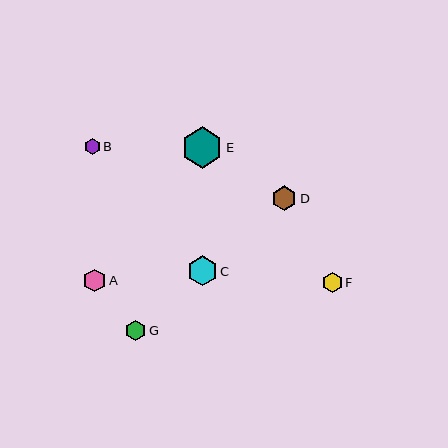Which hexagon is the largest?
Hexagon E is the largest with a size of approximately 41 pixels.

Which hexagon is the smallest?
Hexagon B is the smallest with a size of approximately 16 pixels.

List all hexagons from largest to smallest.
From largest to smallest: E, C, D, A, F, G, B.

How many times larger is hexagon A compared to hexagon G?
Hexagon A is approximately 1.1 times the size of hexagon G.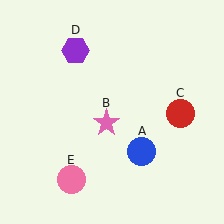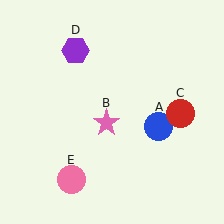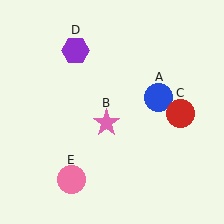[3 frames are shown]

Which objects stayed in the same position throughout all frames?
Pink star (object B) and red circle (object C) and purple hexagon (object D) and pink circle (object E) remained stationary.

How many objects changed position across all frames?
1 object changed position: blue circle (object A).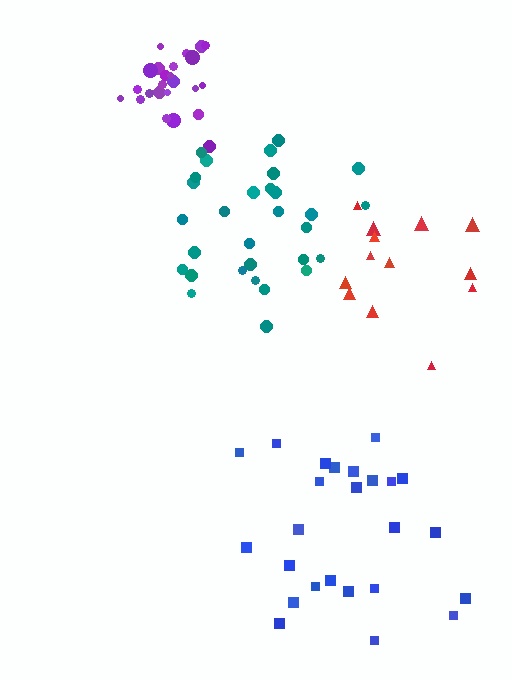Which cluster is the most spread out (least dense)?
Blue.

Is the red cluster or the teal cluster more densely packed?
Teal.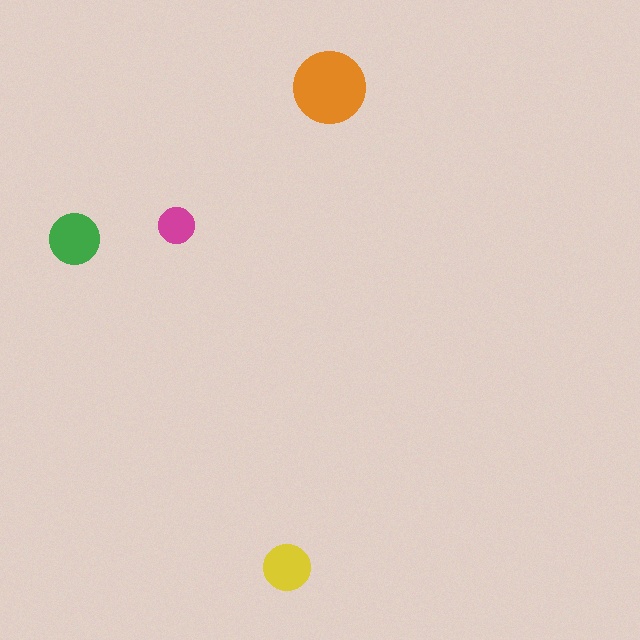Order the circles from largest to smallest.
the orange one, the green one, the yellow one, the magenta one.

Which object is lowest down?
The yellow circle is bottommost.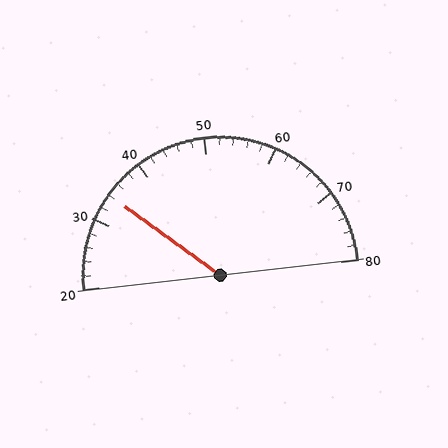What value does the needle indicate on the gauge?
The needle indicates approximately 34.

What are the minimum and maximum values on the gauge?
The gauge ranges from 20 to 80.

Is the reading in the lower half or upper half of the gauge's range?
The reading is in the lower half of the range (20 to 80).